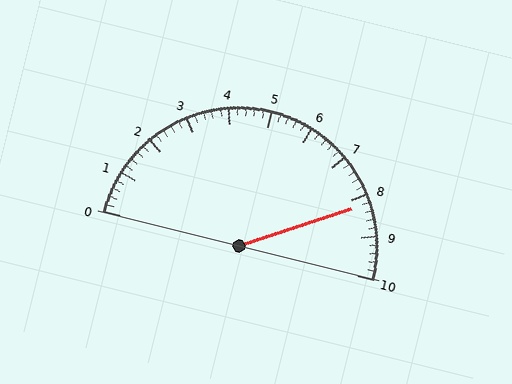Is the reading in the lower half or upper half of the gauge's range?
The reading is in the upper half of the range (0 to 10).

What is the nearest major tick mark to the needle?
The nearest major tick mark is 8.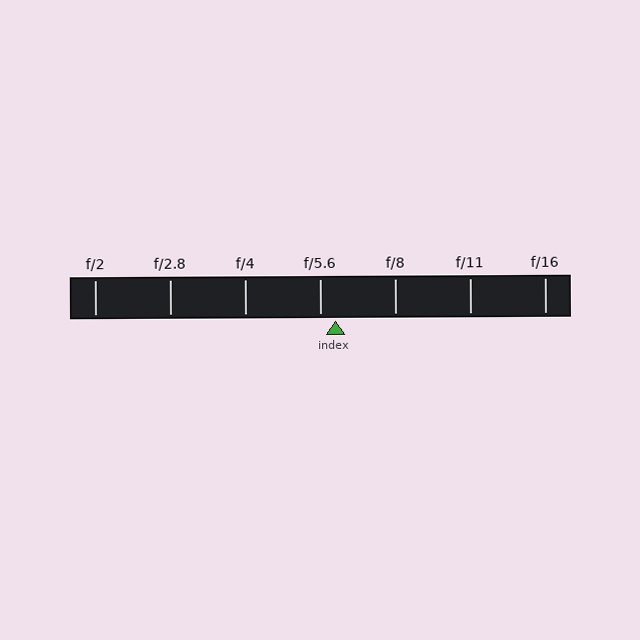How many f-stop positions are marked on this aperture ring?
There are 7 f-stop positions marked.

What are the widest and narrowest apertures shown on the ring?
The widest aperture shown is f/2 and the narrowest is f/16.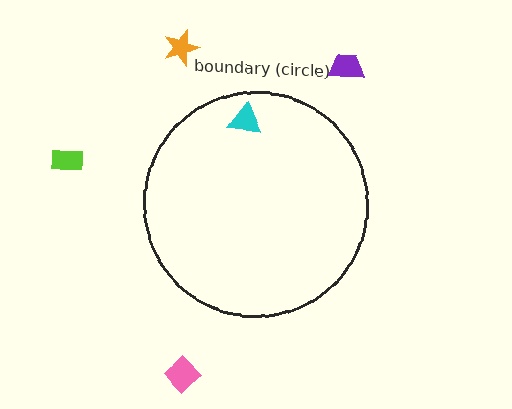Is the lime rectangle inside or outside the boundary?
Outside.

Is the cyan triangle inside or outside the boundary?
Inside.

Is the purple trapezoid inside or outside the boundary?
Outside.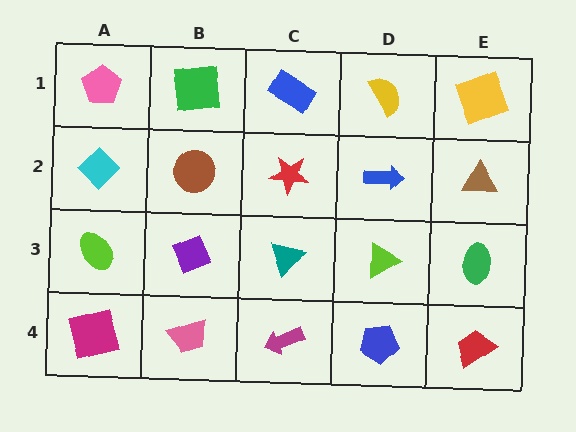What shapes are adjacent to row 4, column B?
A purple diamond (row 3, column B), a magenta square (row 4, column A), a magenta arrow (row 4, column C).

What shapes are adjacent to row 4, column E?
A green ellipse (row 3, column E), a blue pentagon (row 4, column D).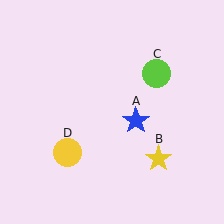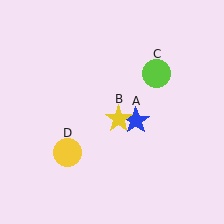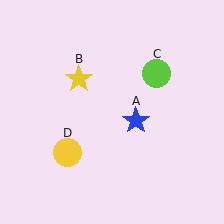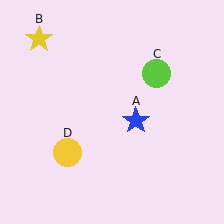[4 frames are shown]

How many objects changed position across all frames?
1 object changed position: yellow star (object B).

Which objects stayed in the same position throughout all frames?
Blue star (object A) and lime circle (object C) and yellow circle (object D) remained stationary.